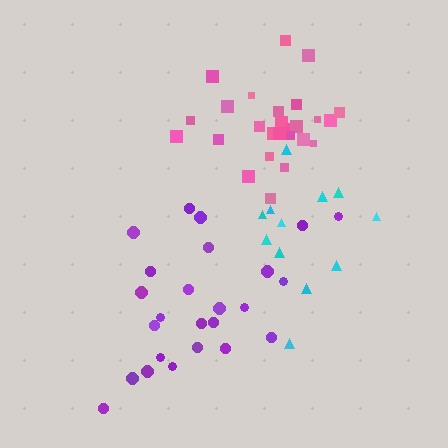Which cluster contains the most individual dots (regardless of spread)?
Pink (26).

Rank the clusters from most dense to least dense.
pink, purple, cyan.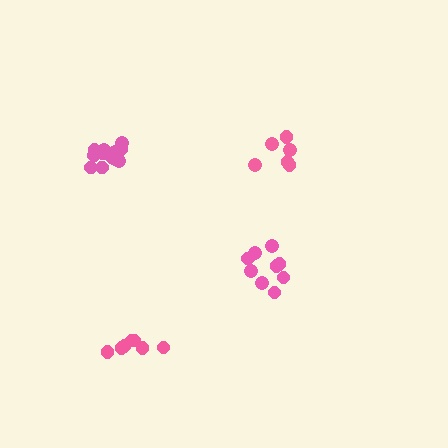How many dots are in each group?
Group 1: 6 dots, Group 2: 9 dots, Group 3: 12 dots, Group 4: 7 dots (34 total).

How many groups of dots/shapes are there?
There are 4 groups.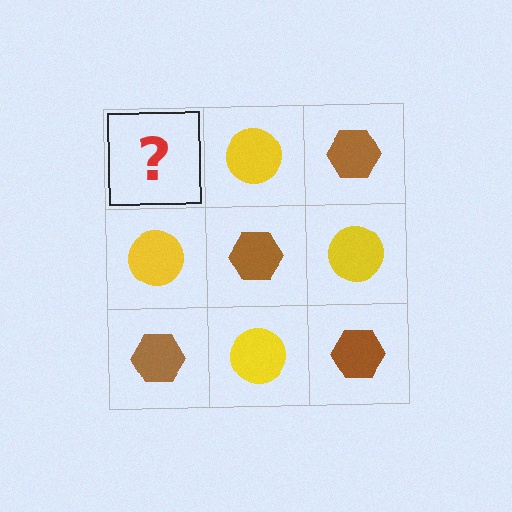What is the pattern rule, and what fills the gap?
The rule is that it alternates brown hexagon and yellow circle in a checkerboard pattern. The gap should be filled with a brown hexagon.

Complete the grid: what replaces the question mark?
The question mark should be replaced with a brown hexagon.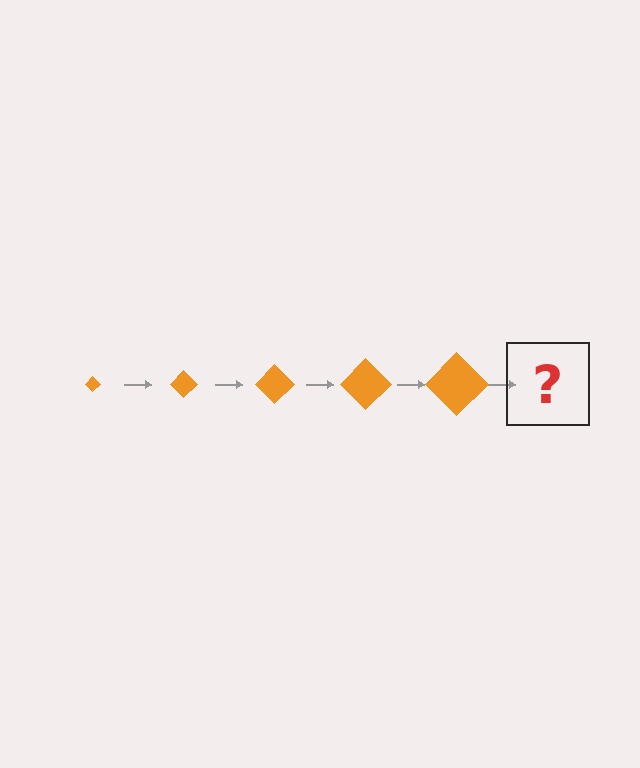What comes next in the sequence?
The next element should be an orange diamond, larger than the previous one.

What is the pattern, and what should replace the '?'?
The pattern is that the diamond gets progressively larger each step. The '?' should be an orange diamond, larger than the previous one.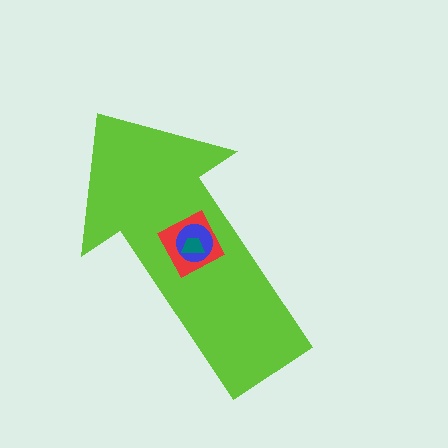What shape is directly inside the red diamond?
The blue circle.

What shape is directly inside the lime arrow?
The red diamond.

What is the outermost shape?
The lime arrow.